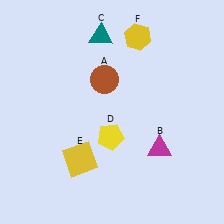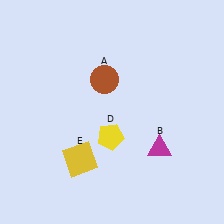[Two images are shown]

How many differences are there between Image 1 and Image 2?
There are 2 differences between the two images.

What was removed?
The teal triangle (C), the yellow hexagon (F) were removed in Image 2.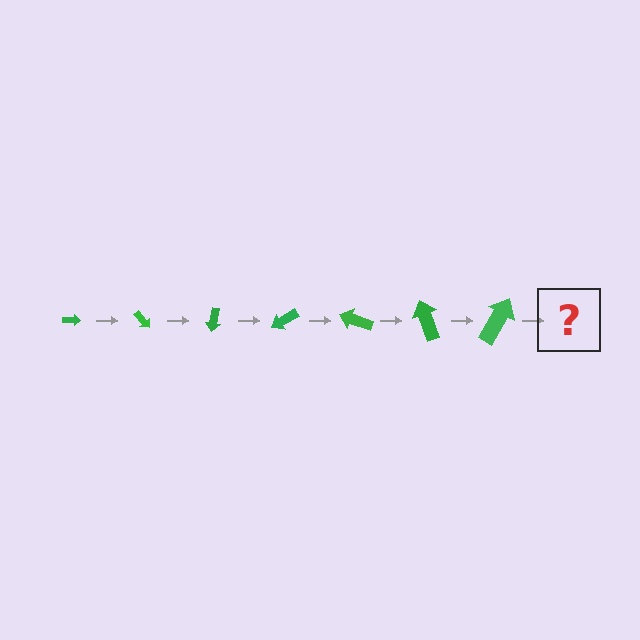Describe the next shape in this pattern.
It should be an arrow, larger than the previous one and rotated 350 degrees from the start.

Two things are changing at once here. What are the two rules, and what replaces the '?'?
The two rules are that the arrow grows larger each step and it rotates 50 degrees each step. The '?' should be an arrow, larger than the previous one and rotated 350 degrees from the start.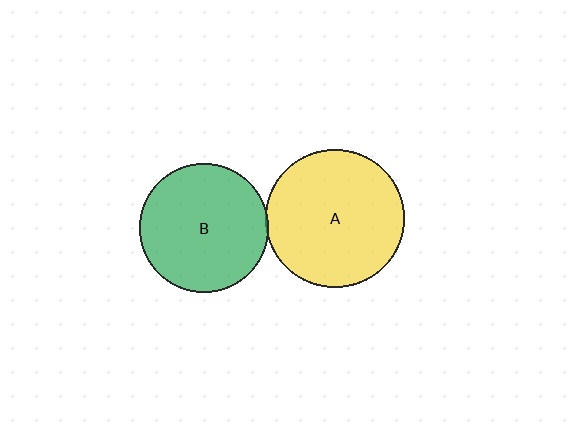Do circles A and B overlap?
Yes.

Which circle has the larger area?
Circle A (yellow).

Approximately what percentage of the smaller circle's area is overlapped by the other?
Approximately 5%.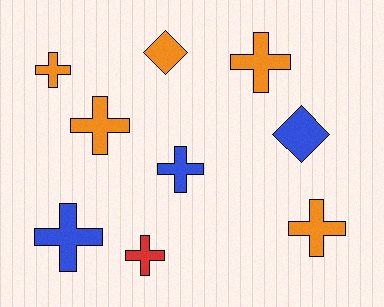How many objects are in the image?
There are 9 objects.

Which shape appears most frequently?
Cross, with 7 objects.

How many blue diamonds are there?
There is 1 blue diamond.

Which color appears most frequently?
Orange, with 5 objects.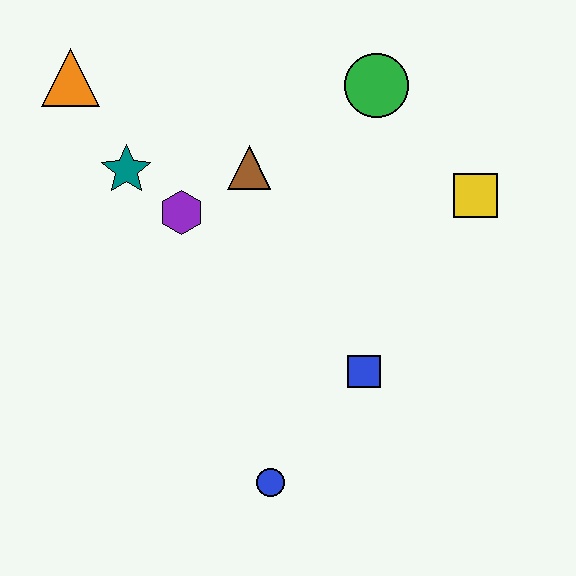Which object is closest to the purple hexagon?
The teal star is closest to the purple hexagon.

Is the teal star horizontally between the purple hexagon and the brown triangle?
No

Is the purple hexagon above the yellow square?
No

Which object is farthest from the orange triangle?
The blue circle is farthest from the orange triangle.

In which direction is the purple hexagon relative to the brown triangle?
The purple hexagon is to the left of the brown triangle.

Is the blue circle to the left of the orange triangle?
No